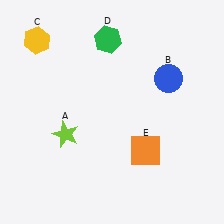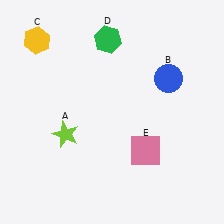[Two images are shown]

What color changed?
The square (E) changed from orange in Image 1 to pink in Image 2.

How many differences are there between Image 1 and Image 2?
There is 1 difference between the two images.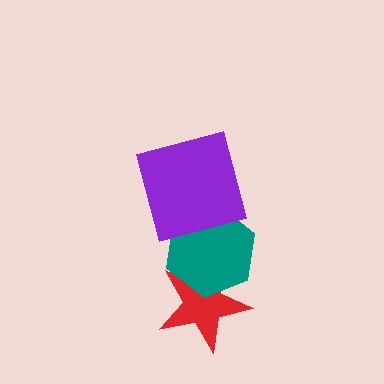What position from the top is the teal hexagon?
The teal hexagon is 2nd from the top.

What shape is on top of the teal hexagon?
The purple square is on top of the teal hexagon.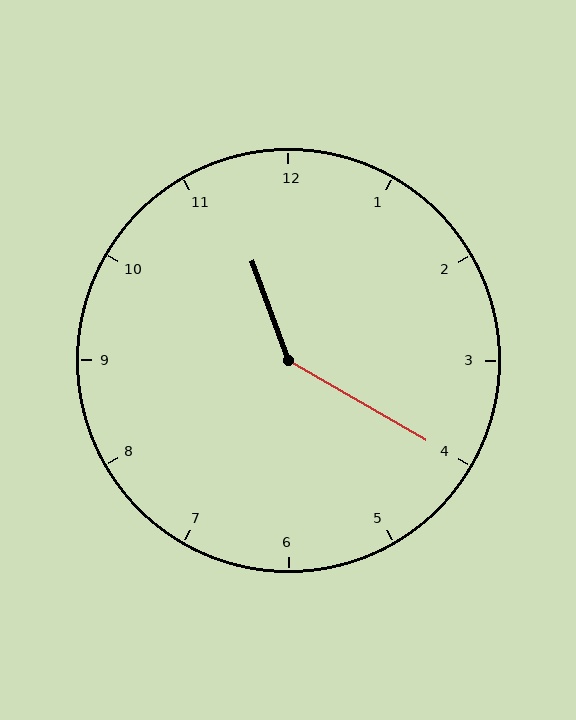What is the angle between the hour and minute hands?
Approximately 140 degrees.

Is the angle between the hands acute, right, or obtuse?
It is obtuse.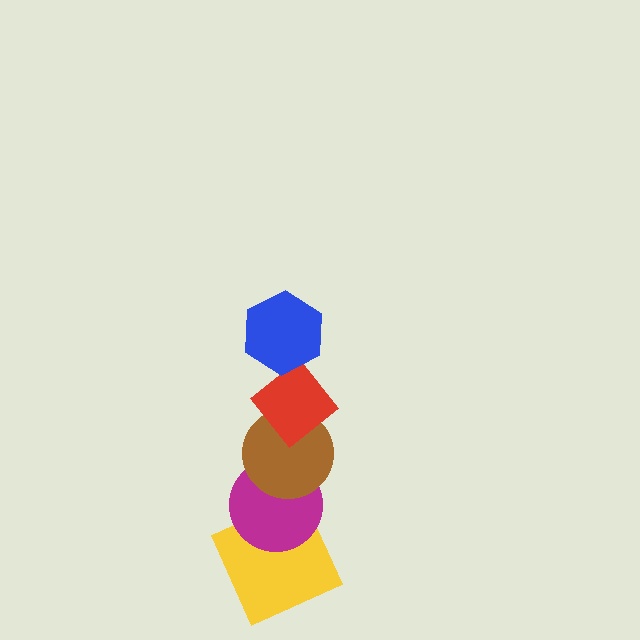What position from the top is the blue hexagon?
The blue hexagon is 1st from the top.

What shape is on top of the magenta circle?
The brown circle is on top of the magenta circle.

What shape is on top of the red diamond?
The blue hexagon is on top of the red diamond.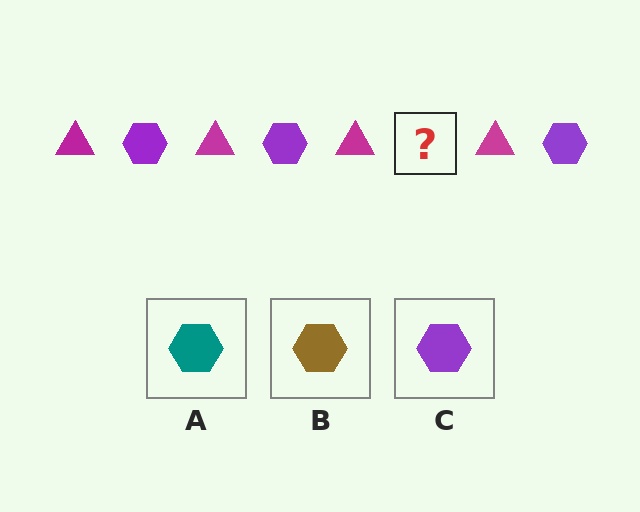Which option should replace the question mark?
Option C.